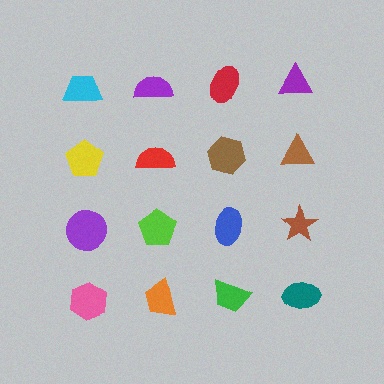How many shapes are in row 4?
4 shapes.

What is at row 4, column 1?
A pink hexagon.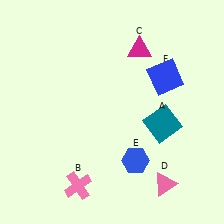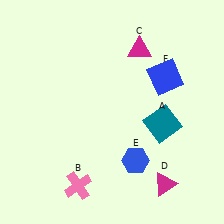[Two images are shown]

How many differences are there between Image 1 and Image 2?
There is 1 difference between the two images.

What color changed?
The triangle (D) changed from pink in Image 1 to magenta in Image 2.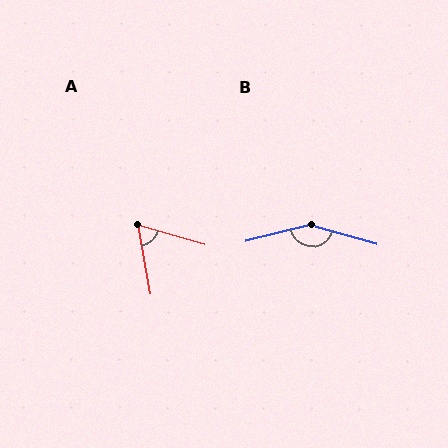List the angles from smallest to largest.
A (64°), B (151°).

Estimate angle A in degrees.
Approximately 64 degrees.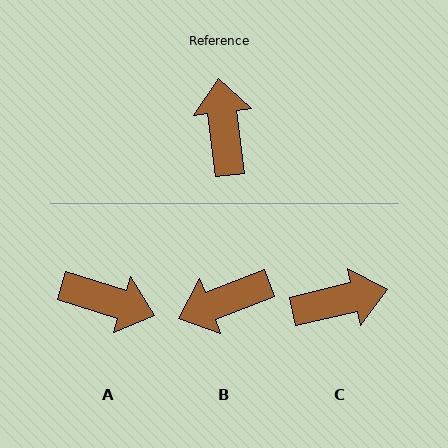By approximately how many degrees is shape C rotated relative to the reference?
Approximately 84 degrees clockwise.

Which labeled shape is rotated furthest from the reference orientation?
A, about 114 degrees away.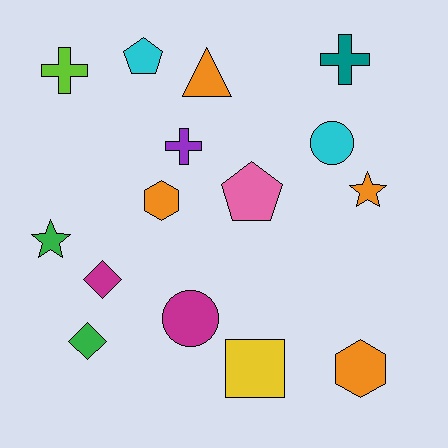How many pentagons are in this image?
There are 2 pentagons.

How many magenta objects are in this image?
There are 2 magenta objects.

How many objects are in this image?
There are 15 objects.